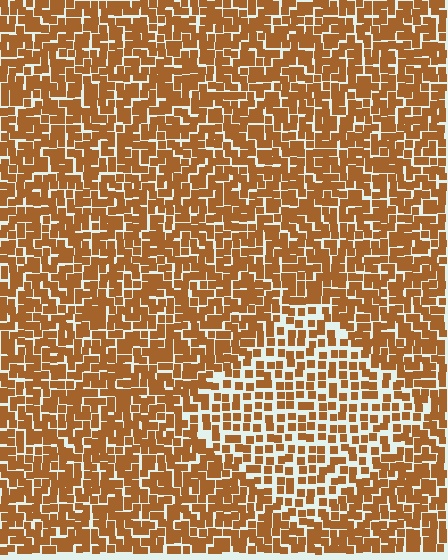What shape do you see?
I see a diamond.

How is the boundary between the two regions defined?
The boundary is defined by a change in element density (approximately 1.6x ratio). All elements are the same color, size, and shape.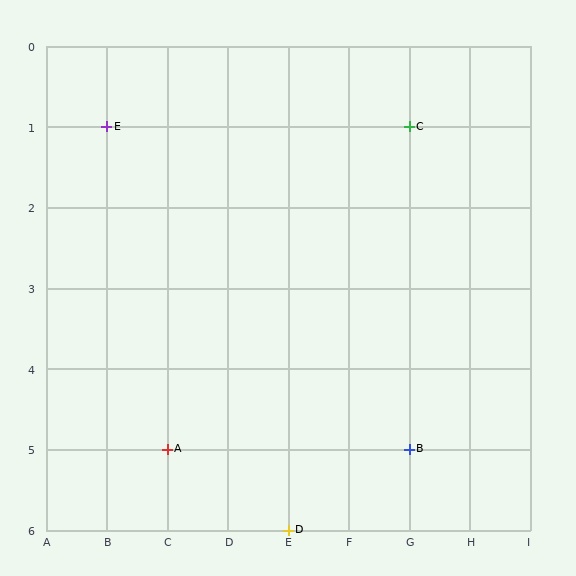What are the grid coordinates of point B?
Point B is at grid coordinates (G, 5).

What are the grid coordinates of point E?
Point E is at grid coordinates (B, 1).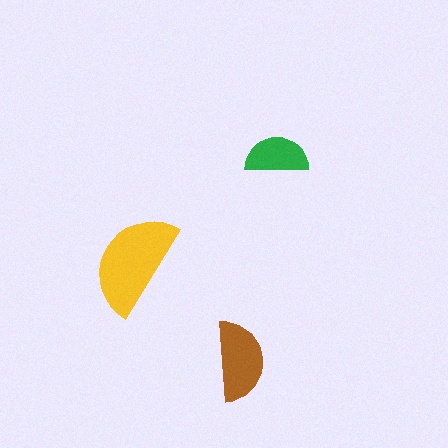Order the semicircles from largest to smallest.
the yellow one, the brown one, the green one.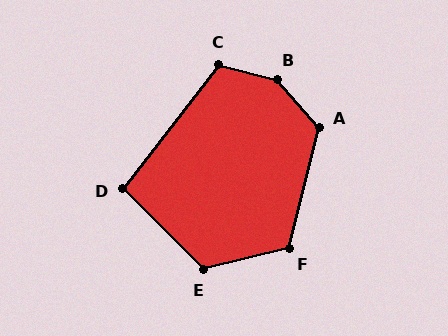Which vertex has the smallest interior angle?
D, at approximately 97 degrees.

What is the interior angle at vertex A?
Approximately 125 degrees (obtuse).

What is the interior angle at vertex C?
Approximately 114 degrees (obtuse).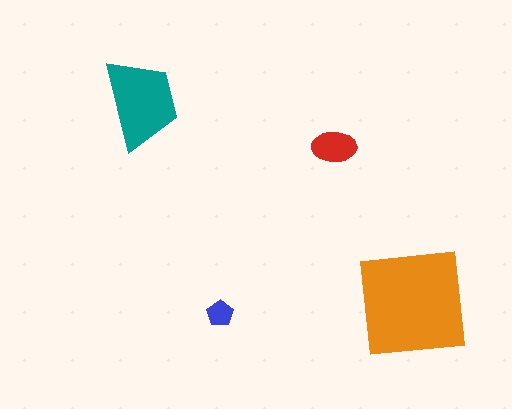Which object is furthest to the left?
The teal trapezoid is leftmost.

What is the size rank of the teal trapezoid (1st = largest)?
2nd.